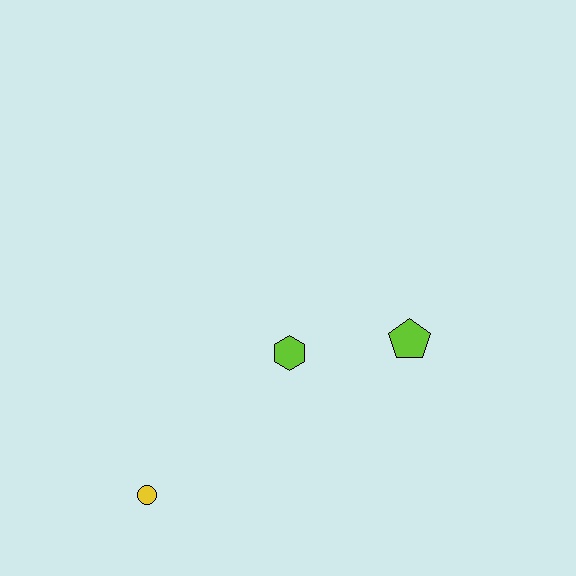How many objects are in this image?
There are 3 objects.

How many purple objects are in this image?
There are no purple objects.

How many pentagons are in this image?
There is 1 pentagon.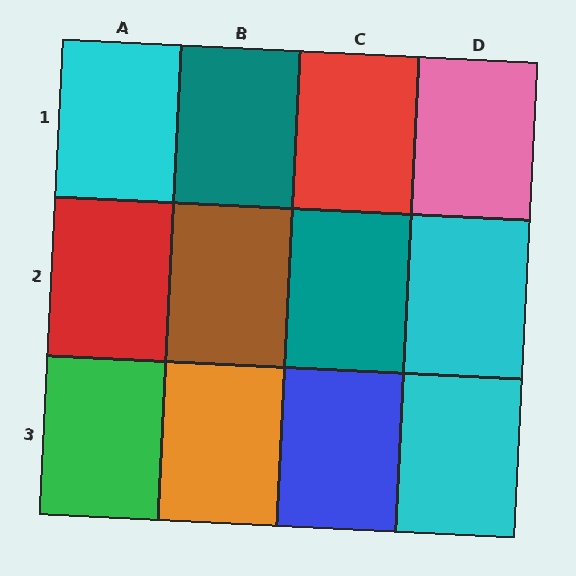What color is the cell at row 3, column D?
Cyan.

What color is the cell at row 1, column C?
Red.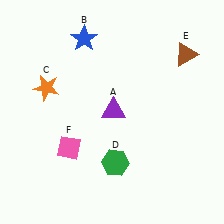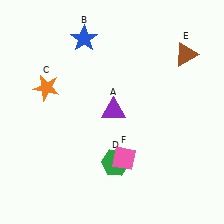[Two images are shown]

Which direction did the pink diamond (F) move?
The pink diamond (F) moved right.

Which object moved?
The pink diamond (F) moved right.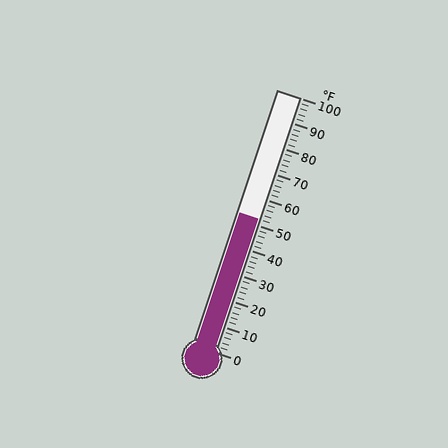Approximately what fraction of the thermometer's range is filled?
The thermometer is filled to approximately 50% of its range.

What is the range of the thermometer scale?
The thermometer scale ranges from 0°F to 100°F.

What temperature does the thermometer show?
The thermometer shows approximately 52°F.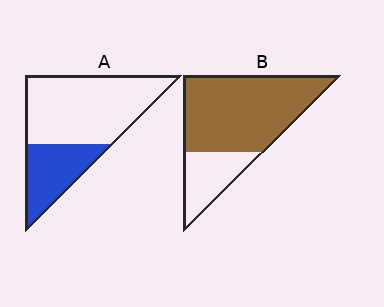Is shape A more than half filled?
No.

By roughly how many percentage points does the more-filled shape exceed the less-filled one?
By roughly 40 percentage points (B over A).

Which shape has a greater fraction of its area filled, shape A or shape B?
Shape B.